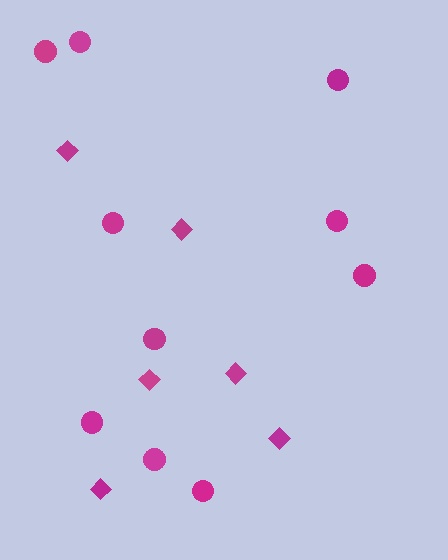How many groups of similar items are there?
There are 2 groups: one group of diamonds (6) and one group of circles (10).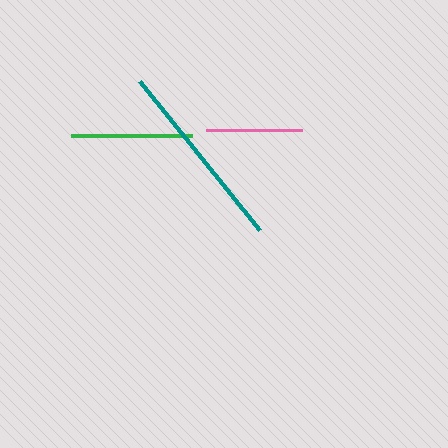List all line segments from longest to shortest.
From longest to shortest: teal, green, pink.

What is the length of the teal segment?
The teal segment is approximately 191 pixels long.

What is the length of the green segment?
The green segment is approximately 121 pixels long.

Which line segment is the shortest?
The pink line is the shortest at approximately 96 pixels.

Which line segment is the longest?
The teal line is the longest at approximately 191 pixels.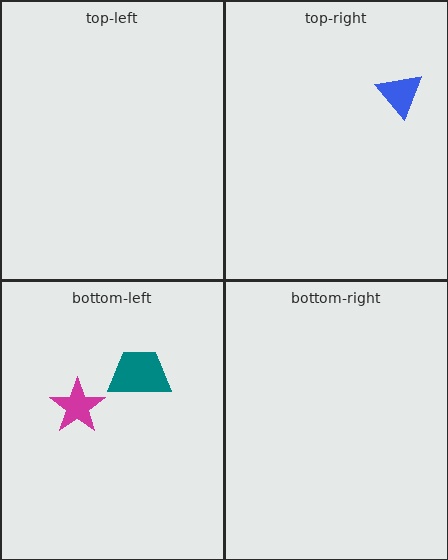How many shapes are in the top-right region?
1.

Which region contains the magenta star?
The bottom-left region.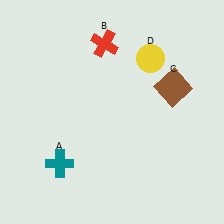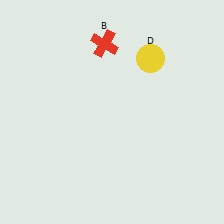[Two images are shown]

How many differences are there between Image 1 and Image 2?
There are 2 differences between the two images.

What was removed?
The teal cross (A), the brown square (C) were removed in Image 2.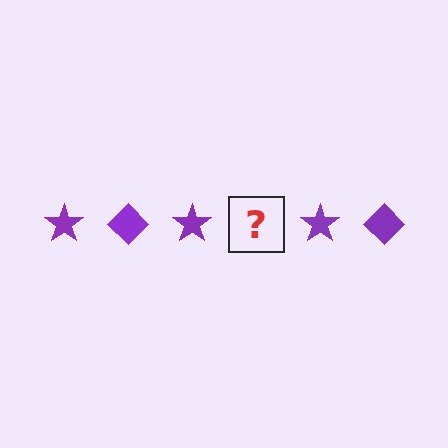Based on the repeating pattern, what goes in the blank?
The blank should be a purple diamond.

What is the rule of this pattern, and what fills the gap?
The rule is that the pattern cycles through star, diamond shapes in purple. The gap should be filled with a purple diamond.